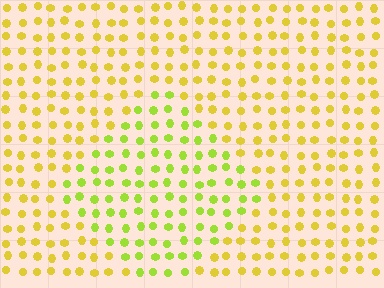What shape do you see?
I see a diamond.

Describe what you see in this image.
The image is filled with small yellow elements in a uniform arrangement. A diamond-shaped region is visible where the elements are tinted to a slightly different hue, forming a subtle color boundary.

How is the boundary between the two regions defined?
The boundary is defined purely by a slight shift in hue (about 32 degrees). Spacing, size, and orientation are identical on both sides.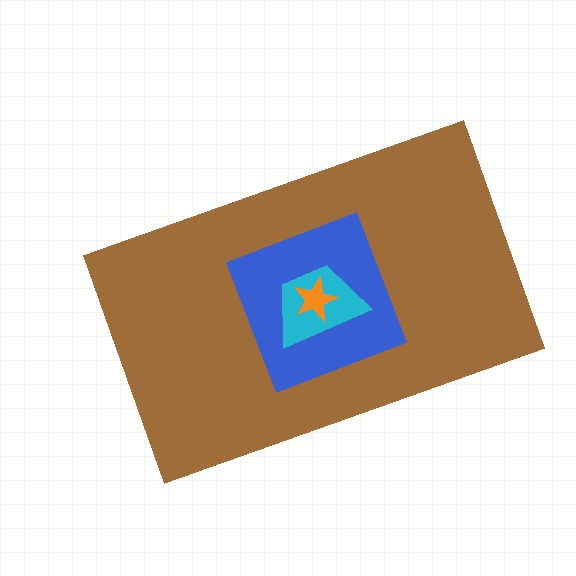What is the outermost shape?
The brown rectangle.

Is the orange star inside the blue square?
Yes.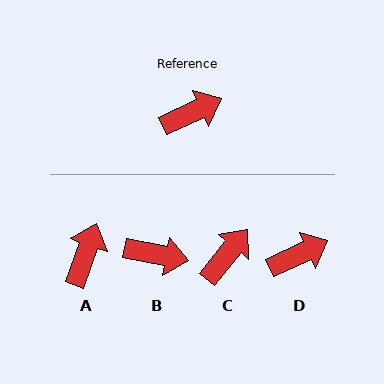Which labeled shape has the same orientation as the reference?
D.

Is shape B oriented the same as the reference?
No, it is off by about 36 degrees.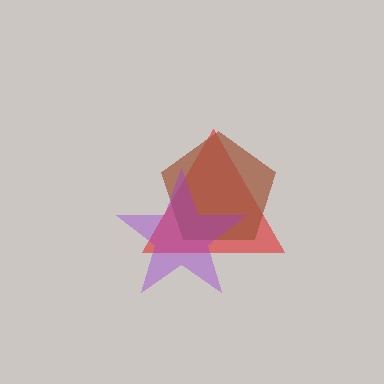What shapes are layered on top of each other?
The layered shapes are: a red triangle, a brown pentagon, a purple star.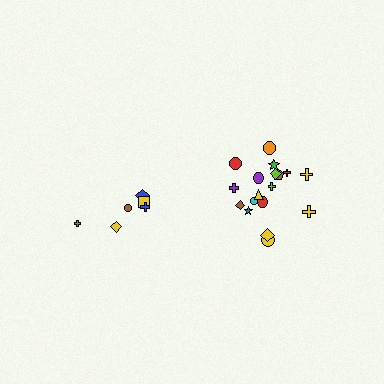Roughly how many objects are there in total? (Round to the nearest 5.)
Roughly 25 objects in total.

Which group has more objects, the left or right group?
The right group.